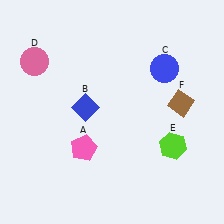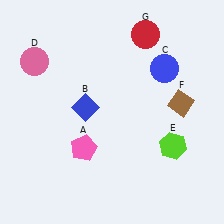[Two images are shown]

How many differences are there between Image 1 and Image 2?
There is 1 difference between the two images.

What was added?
A red circle (G) was added in Image 2.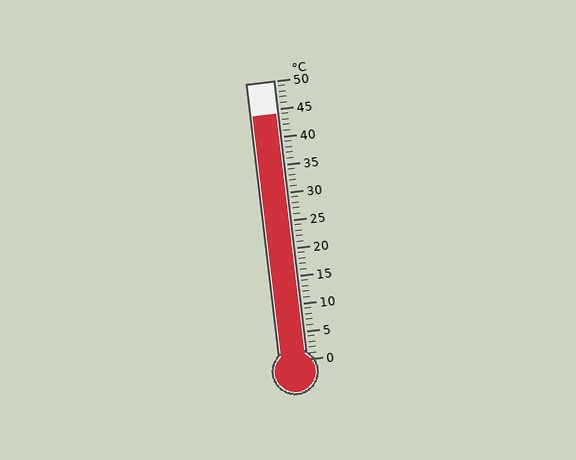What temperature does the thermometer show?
The thermometer shows approximately 44°C.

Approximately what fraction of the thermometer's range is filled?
The thermometer is filled to approximately 90% of its range.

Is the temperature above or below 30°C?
The temperature is above 30°C.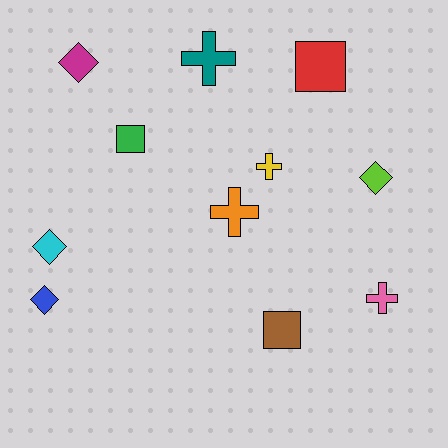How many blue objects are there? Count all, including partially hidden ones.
There is 1 blue object.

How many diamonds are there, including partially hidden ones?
There are 4 diamonds.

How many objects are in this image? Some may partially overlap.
There are 11 objects.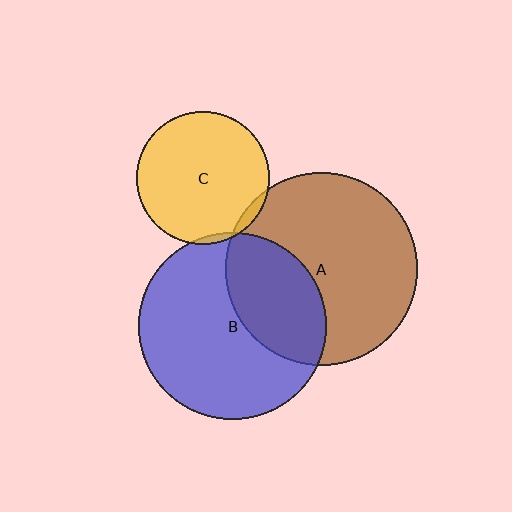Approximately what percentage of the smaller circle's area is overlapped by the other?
Approximately 5%.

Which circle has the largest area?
Circle A (brown).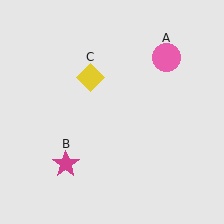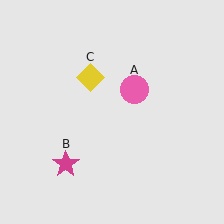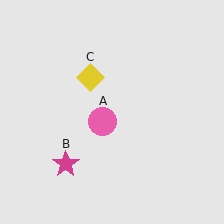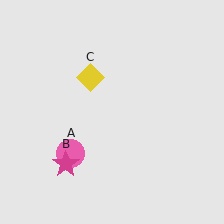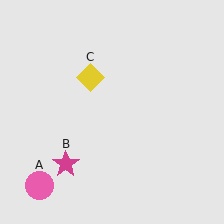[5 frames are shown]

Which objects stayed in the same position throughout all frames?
Magenta star (object B) and yellow diamond (object C) remained stationary.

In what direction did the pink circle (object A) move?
The pink circle (object A) moved down and to the left.